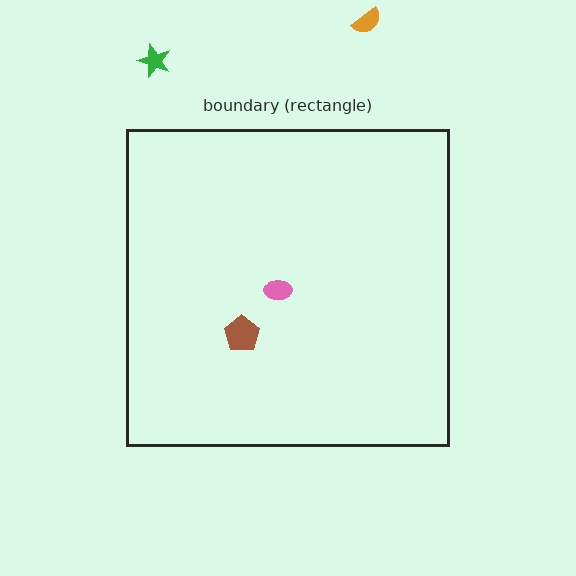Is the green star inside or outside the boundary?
Outside.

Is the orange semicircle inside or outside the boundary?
Outside.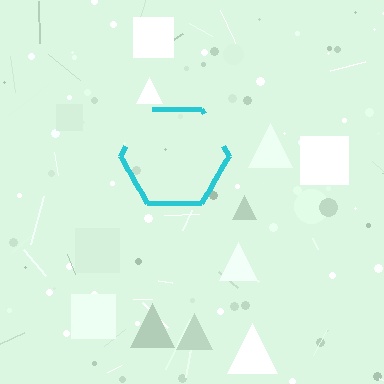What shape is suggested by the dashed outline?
The dashed outline suggests a hexagon.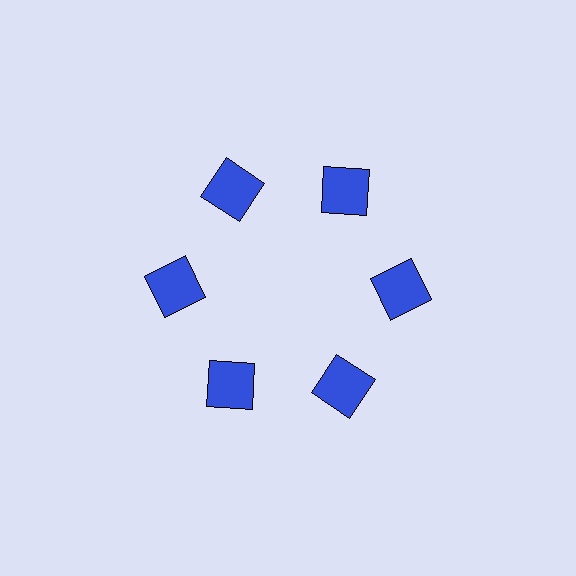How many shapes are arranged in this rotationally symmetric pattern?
There are 6 shapes, arranged in 6 groups of 1.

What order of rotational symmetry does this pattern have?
This pattern has 6-fold rotational symmetry.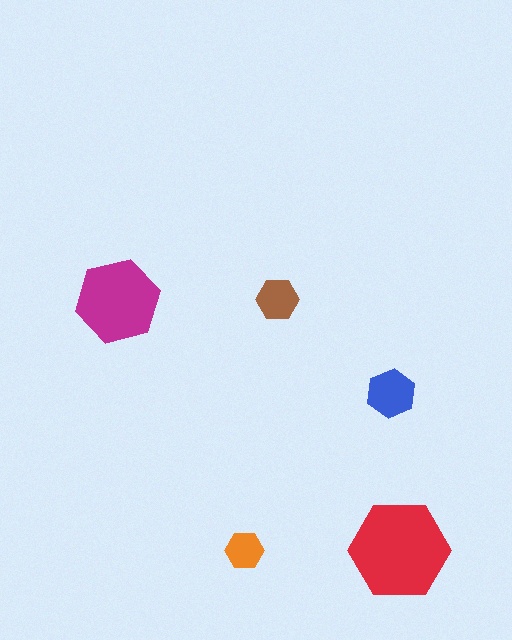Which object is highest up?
The brown hexagon is topmost.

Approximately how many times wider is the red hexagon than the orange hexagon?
About 2.5 times wider.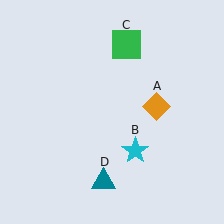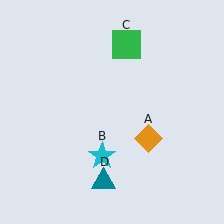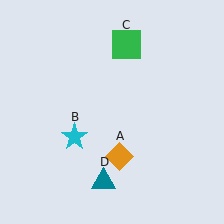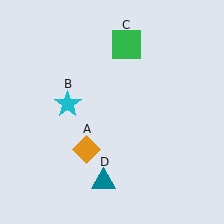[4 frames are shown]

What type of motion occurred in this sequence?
The orange diamond (object A), cyan star (object B) rotated clockwise around the center of the scene.